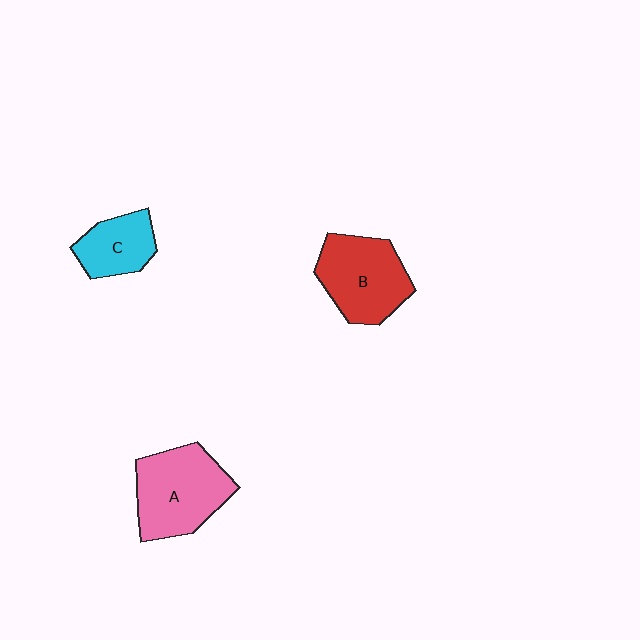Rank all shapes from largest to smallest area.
From largest to smallest: A (pink), B (red), C (cyan).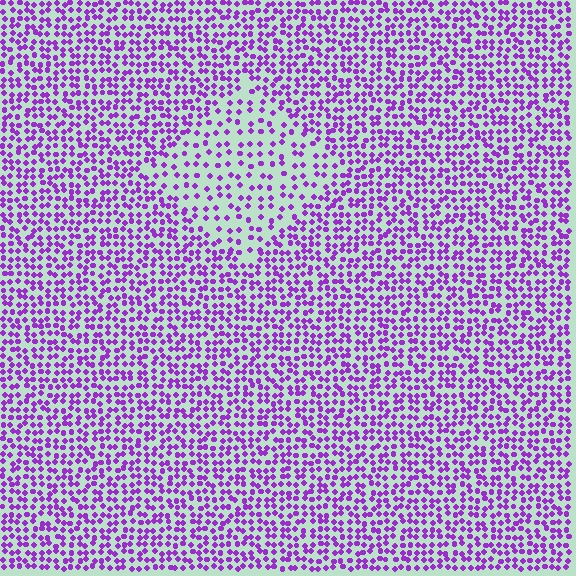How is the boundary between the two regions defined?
The boundary is defined by a change in element density (approximately 2.0x ratio). All elements are the same color, size, and shape.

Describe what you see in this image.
The image contains small purple elements arranged at two different densities. A diamond-shaped region is visible where the elements are less densely packed than the surrounding area.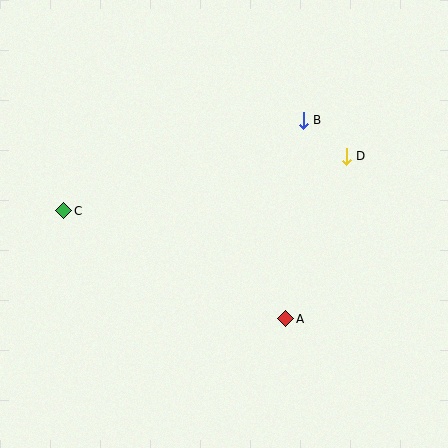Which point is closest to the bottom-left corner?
Point C is closest to the bottom-left corner.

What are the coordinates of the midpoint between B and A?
The midpoint between B and A is at (295, 219).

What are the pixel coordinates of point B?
Point B is at (303, 120).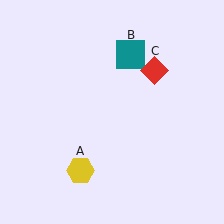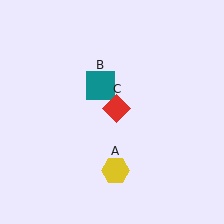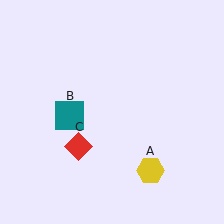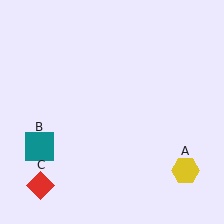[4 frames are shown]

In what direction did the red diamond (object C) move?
The red diamond (object C) moved down and to the left.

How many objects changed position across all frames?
3 objects changed position: yellow hexagon (object A), teal square (object B), red diamond (object C).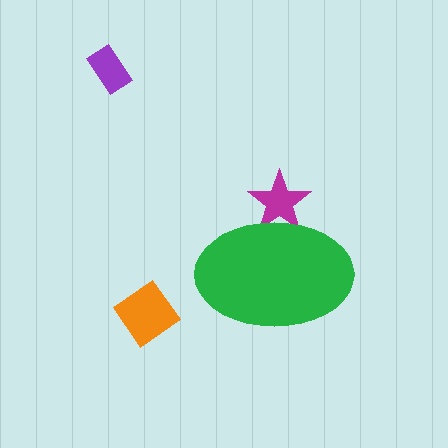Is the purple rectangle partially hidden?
No, the purple rectangle is fully visible.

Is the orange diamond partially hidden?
No, the orange diamond is fully visible.